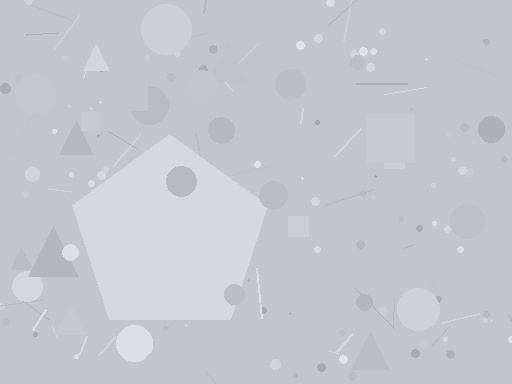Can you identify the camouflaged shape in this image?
The camouflaged shape is a pentagon.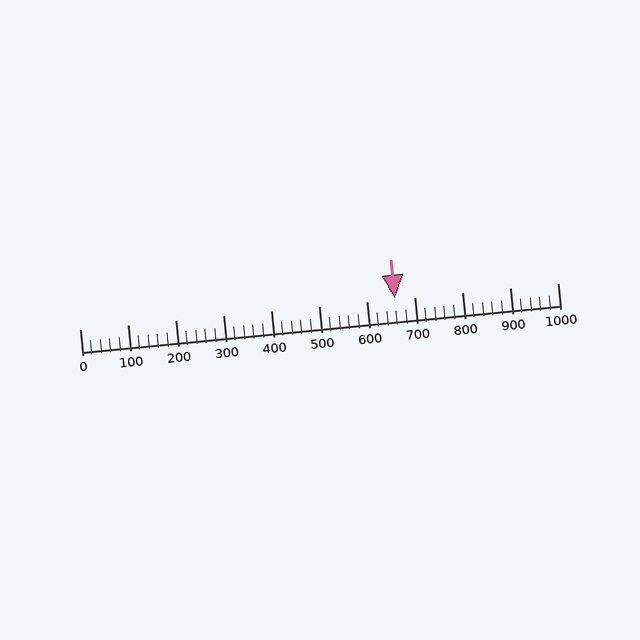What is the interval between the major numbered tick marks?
The major tick marks are spaced 100 units apart.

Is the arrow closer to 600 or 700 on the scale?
The arrow is closer to 700.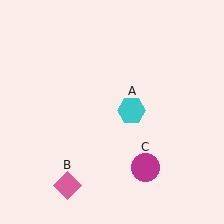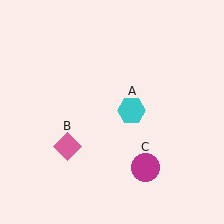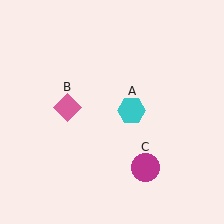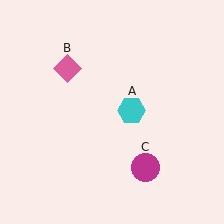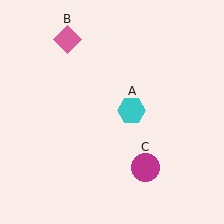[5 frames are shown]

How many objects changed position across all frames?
1 object changed position: pink diamond (object B).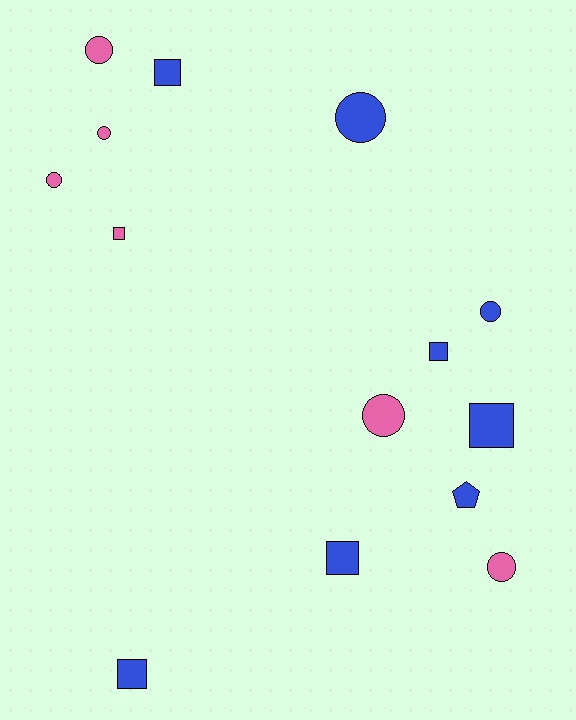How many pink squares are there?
There is 1 pink square.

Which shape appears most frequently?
Circle, with 7 objects.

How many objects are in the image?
There are 14 objects.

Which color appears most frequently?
Blue, with 8 objects.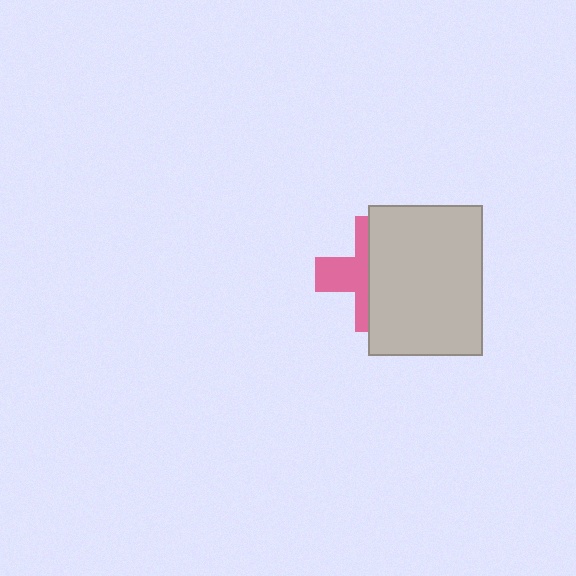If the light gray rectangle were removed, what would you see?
You would see the complete pink cross.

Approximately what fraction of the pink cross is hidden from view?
Roughly 59% of the pink cross is hidden behind the light gray rectangle.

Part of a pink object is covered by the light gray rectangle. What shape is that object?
It is a cross.